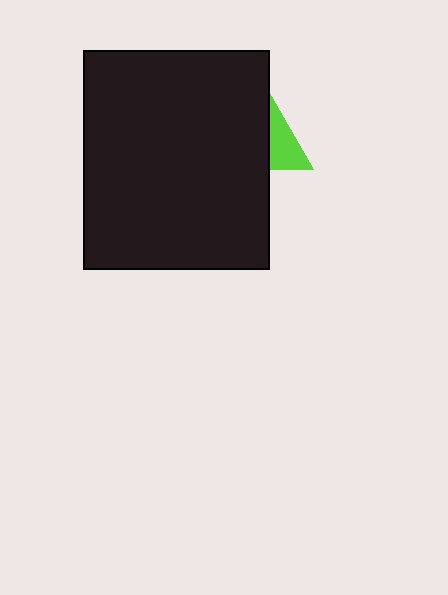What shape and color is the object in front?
The object in front is a black rectangle.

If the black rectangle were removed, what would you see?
You would see the complete lime triangle.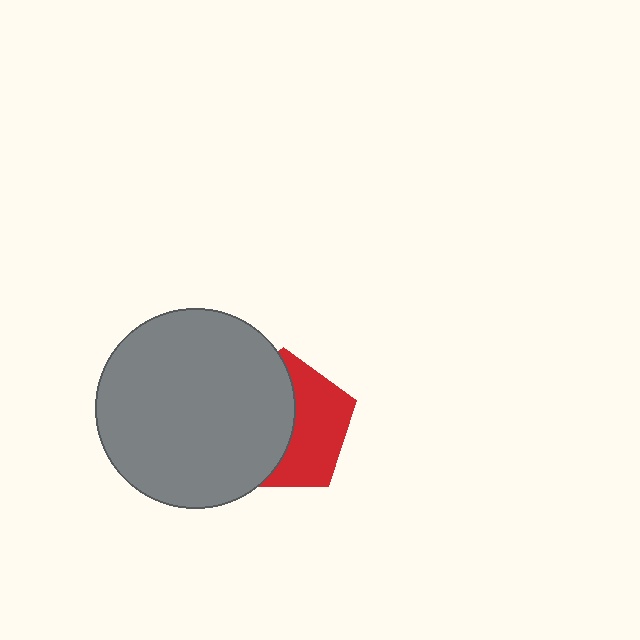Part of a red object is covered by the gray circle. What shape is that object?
It is a pentagon.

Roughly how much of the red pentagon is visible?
About half of it is visible (roughly 47%).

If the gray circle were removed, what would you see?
You would see the complete red pentagon.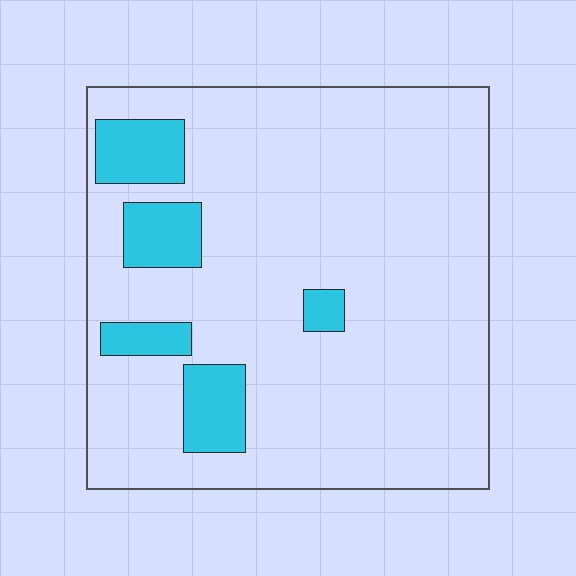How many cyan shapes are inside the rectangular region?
5.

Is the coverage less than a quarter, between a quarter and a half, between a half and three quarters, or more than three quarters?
Less than a quarter.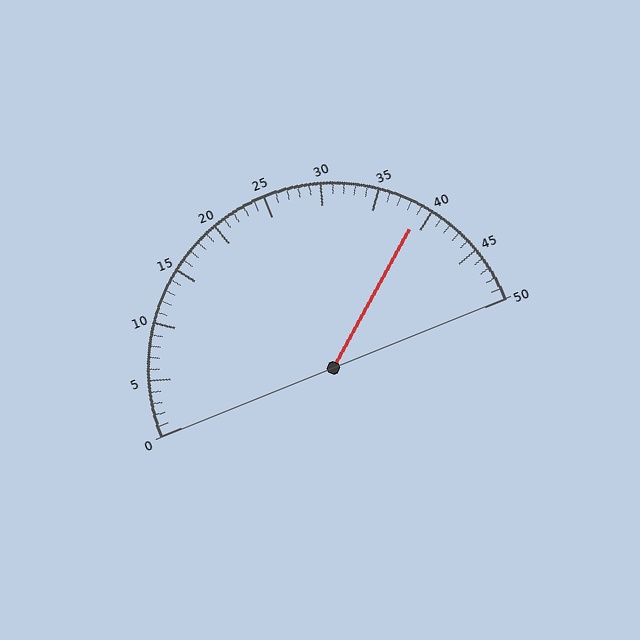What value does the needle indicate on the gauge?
The needle indicates approximately 39.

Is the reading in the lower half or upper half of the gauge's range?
The reading is in the upper half of the range (0 to 50).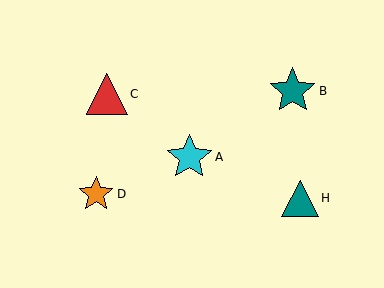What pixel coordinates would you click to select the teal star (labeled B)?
Click at (293, 91) to select the teal star B.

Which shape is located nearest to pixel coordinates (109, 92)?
The red triangle (labeled C) at (107, 94) is nearest to that location.